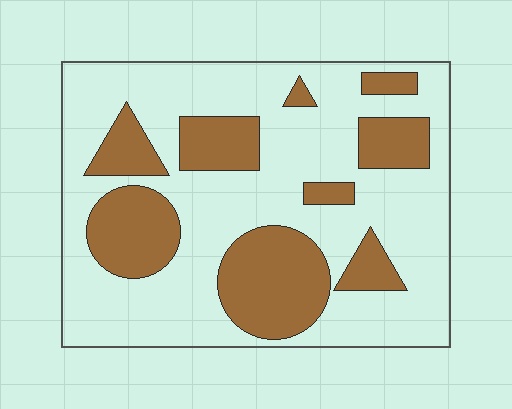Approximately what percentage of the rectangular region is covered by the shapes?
Approximately 30%.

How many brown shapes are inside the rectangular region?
9.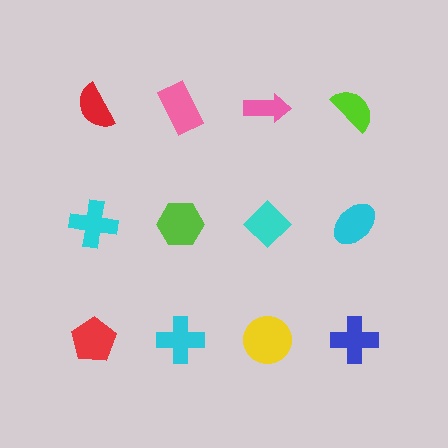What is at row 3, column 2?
A cyan cross.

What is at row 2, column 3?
A cyan diamond.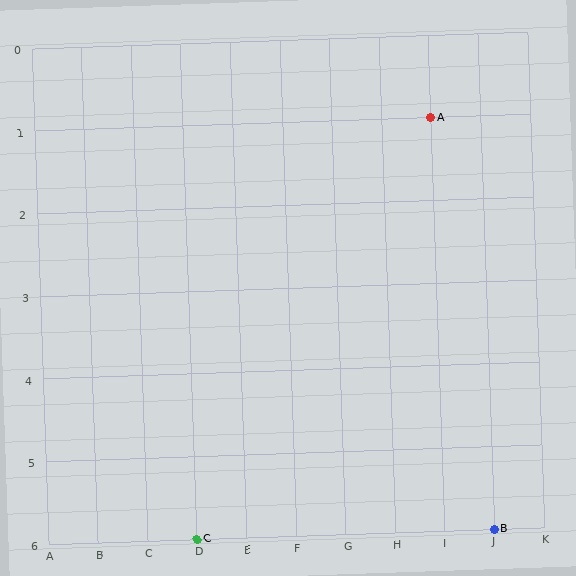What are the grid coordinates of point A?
Point A is at grid coordinates (I, 1).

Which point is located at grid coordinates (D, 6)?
Point C is at (D, 6).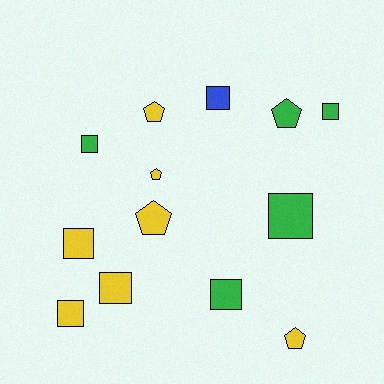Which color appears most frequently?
Yellow, with 7 objects.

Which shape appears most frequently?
Square, with 8 objects.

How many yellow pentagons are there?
There are 4 yellow pentagons.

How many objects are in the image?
There are 13 objects.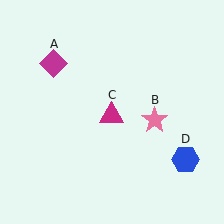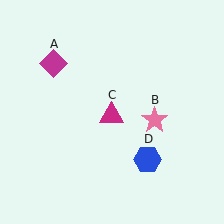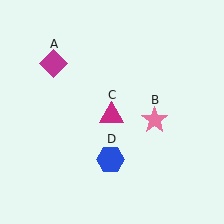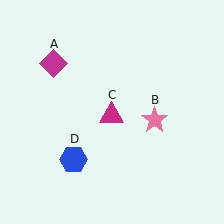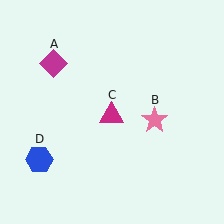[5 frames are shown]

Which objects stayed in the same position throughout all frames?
Magenta diamond (object A) and pink star (object B) and magenta triangle (object C) remained stationary.